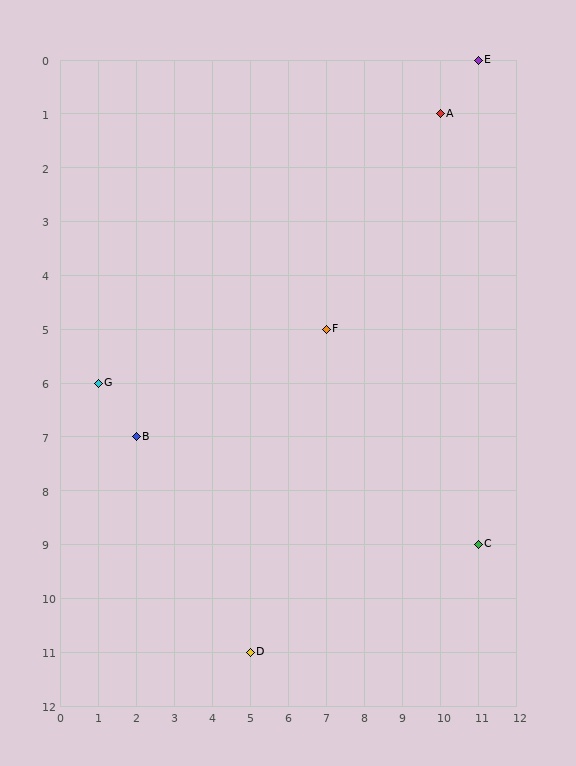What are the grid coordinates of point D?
Point D is at grid coordinates (5, 11).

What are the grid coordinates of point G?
Point G is at grid coordinates (1, 6).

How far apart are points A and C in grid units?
Points A and C are 1 column and 8 rows apart (about 8.1 grid units diagonally).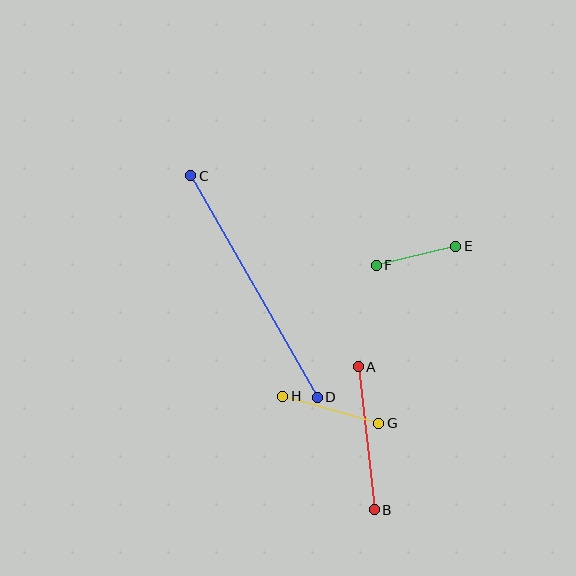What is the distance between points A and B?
The distance is approximately 144 pixels.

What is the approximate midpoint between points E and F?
The midpoint is at approximately (416, 256) pixels.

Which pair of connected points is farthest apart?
Points C and D are farthest apart.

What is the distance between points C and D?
The distance is approximately 255 pixels.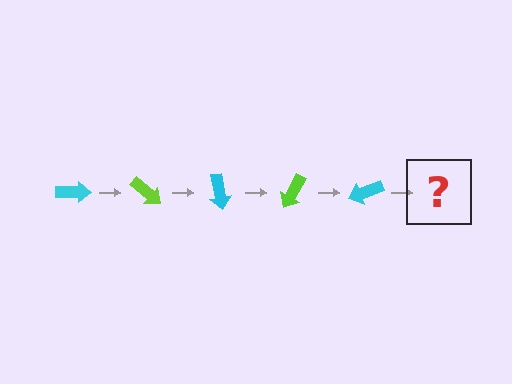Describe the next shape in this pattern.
It should be a lime arrow, rotated 200 degrees from the start.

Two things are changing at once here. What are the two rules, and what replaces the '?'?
The two rules are that it rotates 40 degrees each step and the color cycles through cyan and lime. The '?' should be a lime arrow, rotated 200 degrees from the start.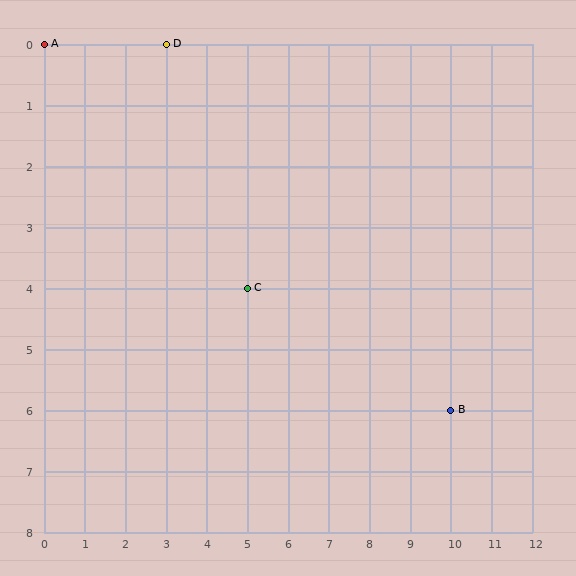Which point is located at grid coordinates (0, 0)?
Point A is at (0, 0).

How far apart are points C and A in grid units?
Points C and A are 5 columns and 4 rows apart (about 6.4 grid units diagonally).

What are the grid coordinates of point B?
Point B is at grid coordinates (10, 6).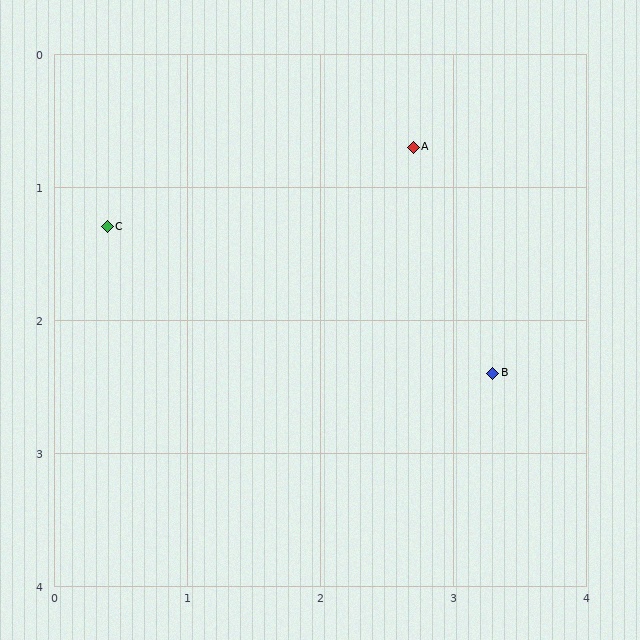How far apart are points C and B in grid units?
Points C and B are about 3.1 grid units apart.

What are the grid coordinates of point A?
Point A is at approximately (2.7, 0.7).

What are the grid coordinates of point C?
Point C is at approximately (0.4, 1.3).